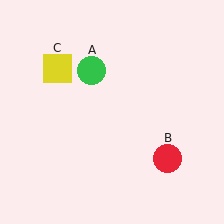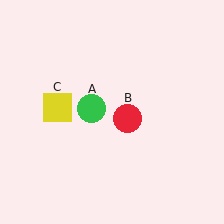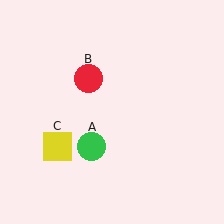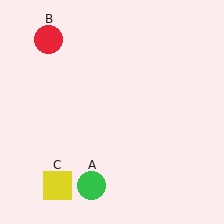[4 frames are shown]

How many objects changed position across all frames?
3 objects changed position: green circle (object A), red circle (object B), yellow square (object C).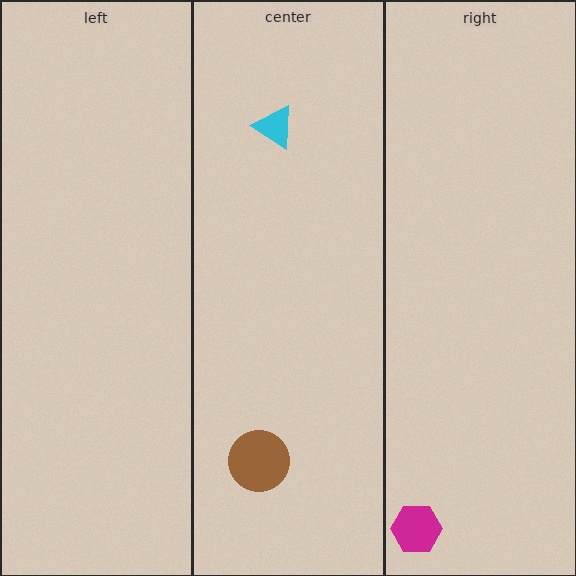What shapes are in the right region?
The magenta hexagon.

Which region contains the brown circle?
The center region.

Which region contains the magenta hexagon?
The right region.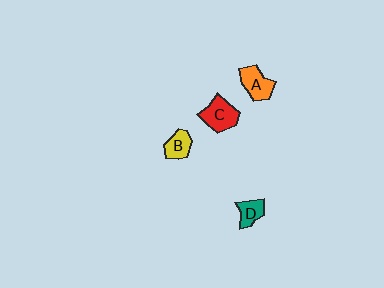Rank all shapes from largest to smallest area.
From largest to smallest: C (red), A (orange), B (yellow), D (teal).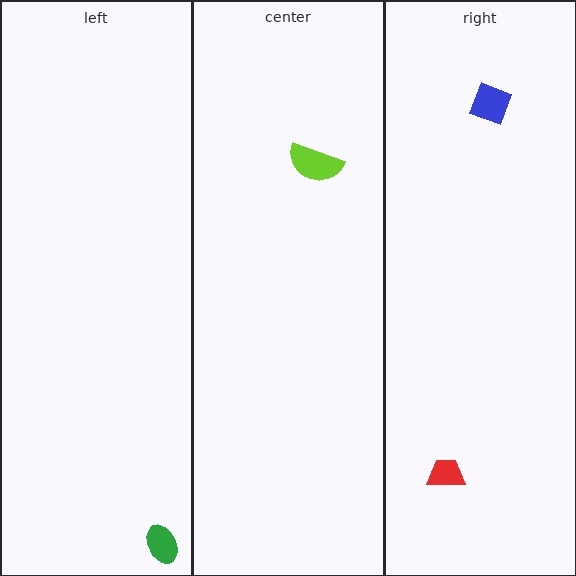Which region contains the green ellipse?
The left region.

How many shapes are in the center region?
1.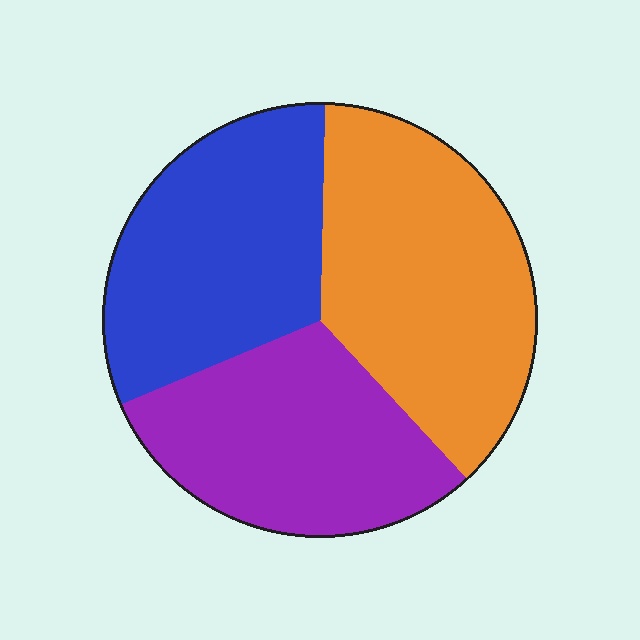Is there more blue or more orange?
Orange.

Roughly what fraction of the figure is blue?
Blue takes up between a sixth and a third of the figure.